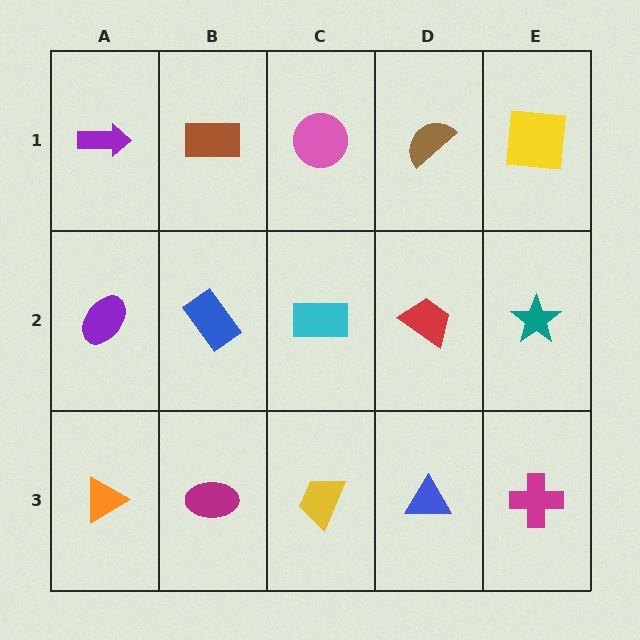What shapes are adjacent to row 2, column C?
A pink circle (row 1, column C), a yellow trapezoid (row 3, column C), a blue rectangle (row 2, column B), a red trapezoid (row 2, column D).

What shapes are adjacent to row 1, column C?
A cyan rectangle (row 2, column C), a brown rectangle (row 1, column B), a brown semicircle (row 1, column D).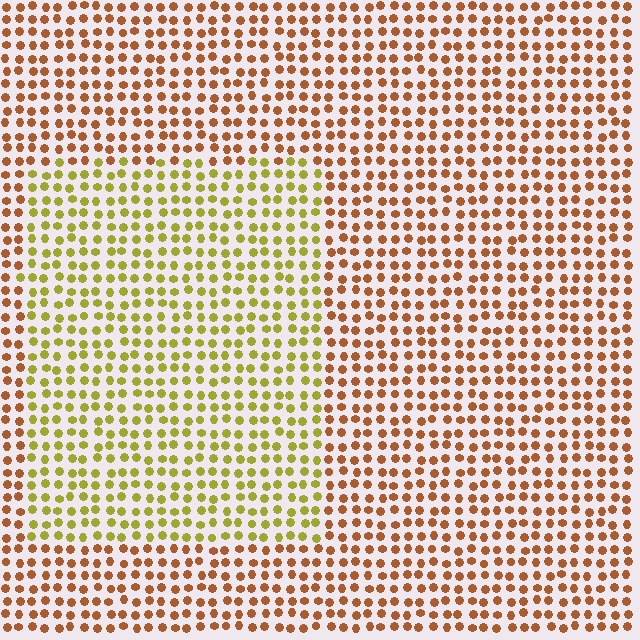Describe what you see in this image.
The image is filled with small brown elements in a uniform arrangement. A rectangle-shaped region is visible where the elements are tinted to a slightly different hue, forming a subtle color boundary.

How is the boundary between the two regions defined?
The boundary is defined purely by a slight shift in hue (about 43 degrees). Spacing, size, and orientation are identical on both sides.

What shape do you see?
I see a rectangle.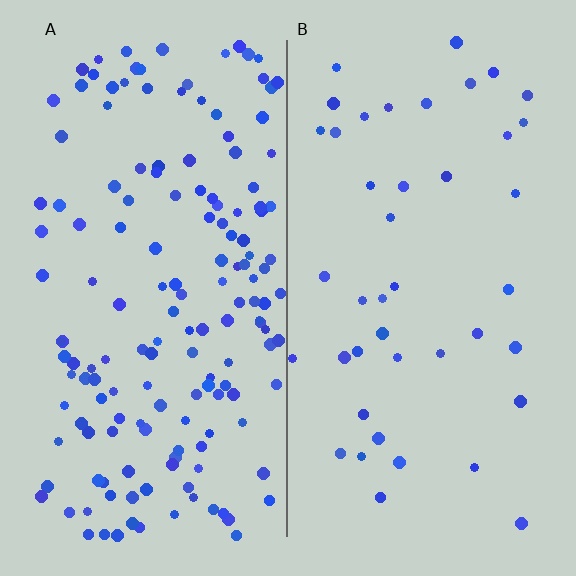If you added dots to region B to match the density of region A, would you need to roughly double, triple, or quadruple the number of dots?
Approximately quadruple.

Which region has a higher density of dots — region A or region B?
A (the left).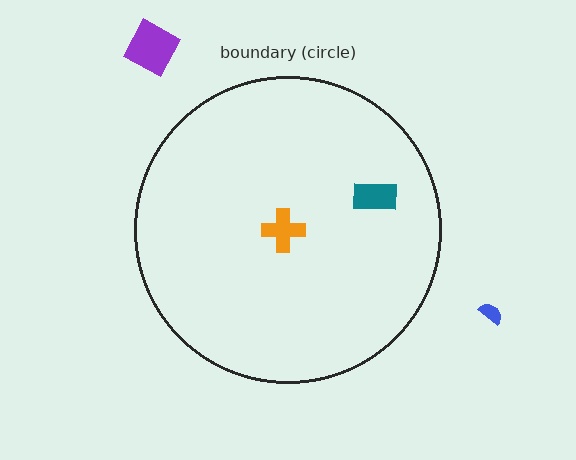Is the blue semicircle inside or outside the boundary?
Outside.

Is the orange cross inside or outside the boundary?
Inside.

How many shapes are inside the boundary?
2 inside, 2 outside.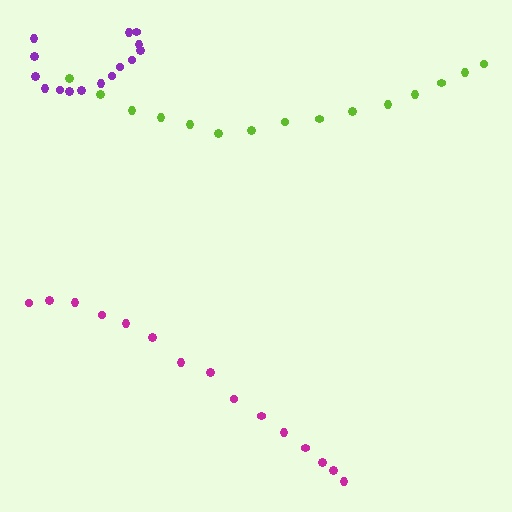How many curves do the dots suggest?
There are 3 distinct paths.